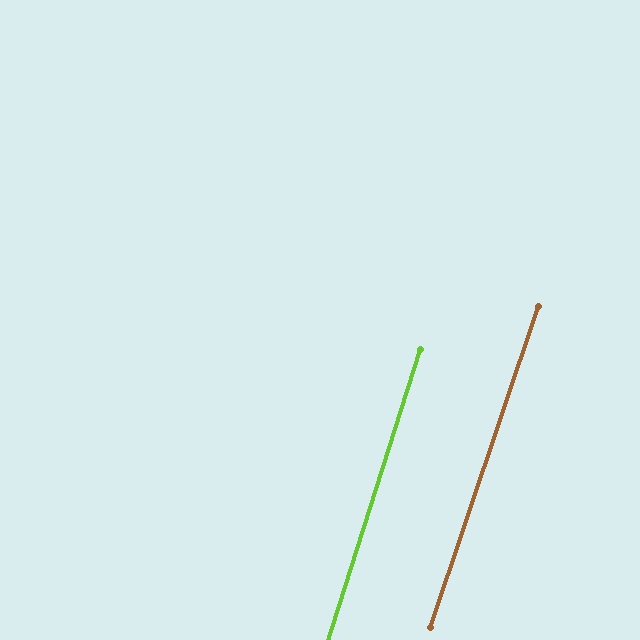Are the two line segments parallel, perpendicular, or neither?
Parallel — their directions differ by only 0.9°.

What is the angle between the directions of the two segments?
Approximately 1 degree.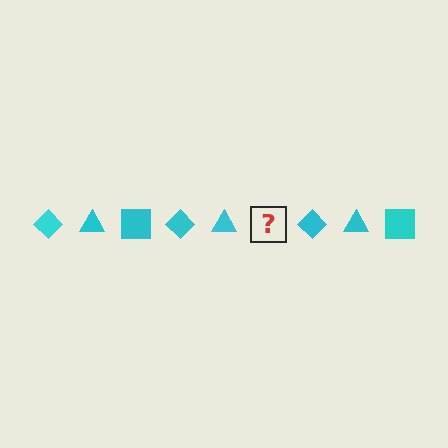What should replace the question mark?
The question mark should be replaced with a cyan square.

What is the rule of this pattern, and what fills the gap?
The rule is that the pattern cycles through diamond, triangle, square shapes in cyan. The gap should be filled with a cyan square.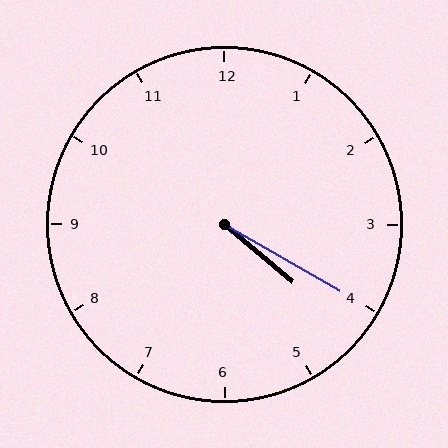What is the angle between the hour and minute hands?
Approximately 10 degrees.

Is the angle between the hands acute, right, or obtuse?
It is acute.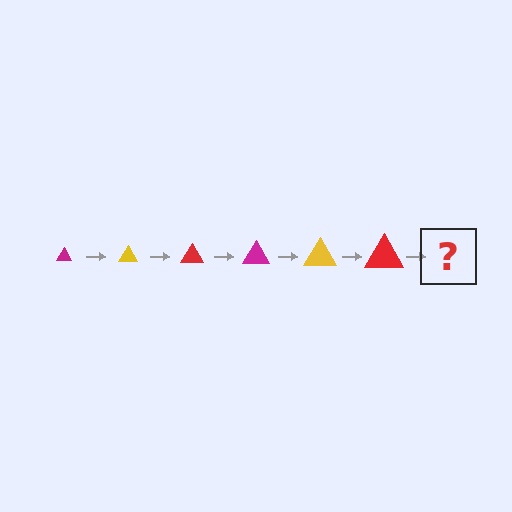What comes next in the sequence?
The next element should be a magenta triangle, larger than the previous one.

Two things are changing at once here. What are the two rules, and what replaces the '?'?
The two rules are that the triangle grows larger each step and the color cycles through magenta, yellow, and red. The '?' should be a magenta triangle, larger than the previous one.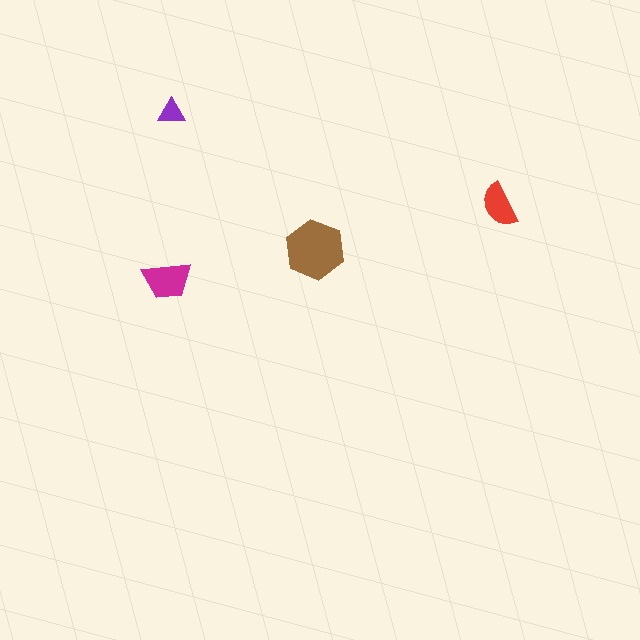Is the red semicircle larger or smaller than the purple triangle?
Larger.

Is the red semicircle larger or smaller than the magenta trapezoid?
Smaller.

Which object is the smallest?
The purple triangle.